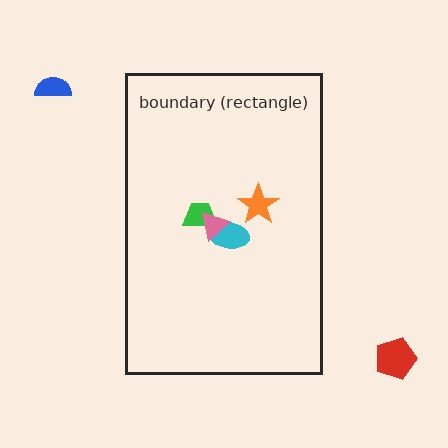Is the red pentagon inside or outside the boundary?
Outside.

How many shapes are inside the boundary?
4 inside, 2 outside.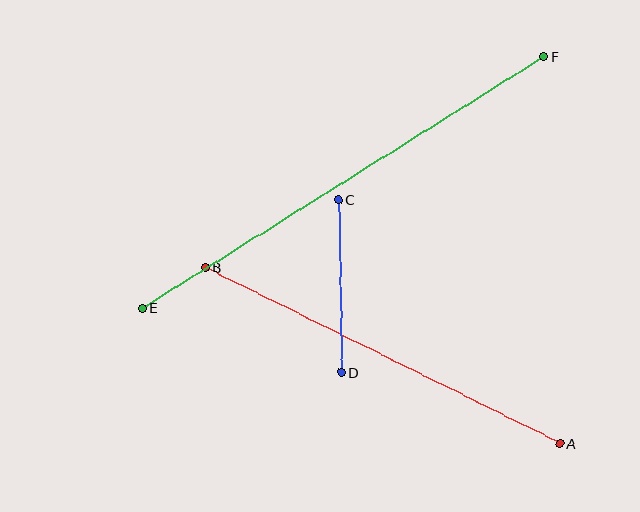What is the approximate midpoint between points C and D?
The midpoint is at approximately (340, 286) pixels.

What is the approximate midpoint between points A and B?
The midpoint is at approximately (382, 356) pixels.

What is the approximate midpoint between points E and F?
The midpoint is at approximately (343, 182) pixels.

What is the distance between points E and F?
The distance is approximately 474 pixels.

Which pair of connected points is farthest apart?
Points E and F are farthest apart.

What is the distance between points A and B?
The distance is approximately 396 pixels.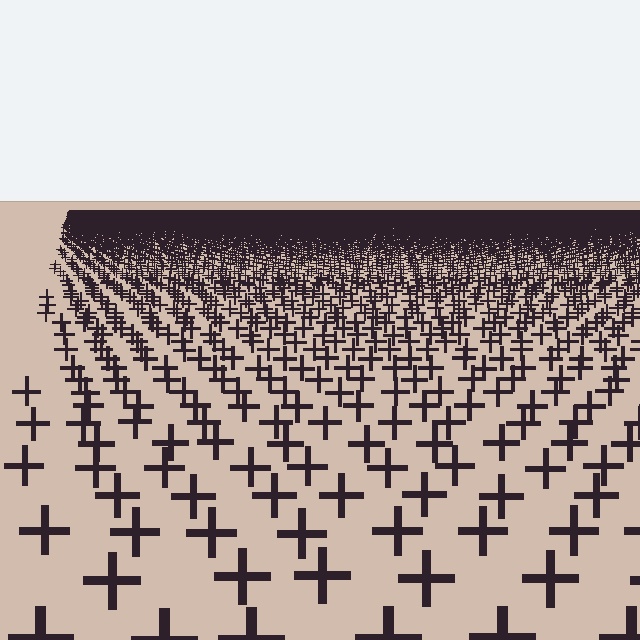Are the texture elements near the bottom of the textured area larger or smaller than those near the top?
Larger. Near the bottom, elements are closer to the viewer and appear at a bigger on-screen size.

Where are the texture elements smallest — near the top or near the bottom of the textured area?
Near the top.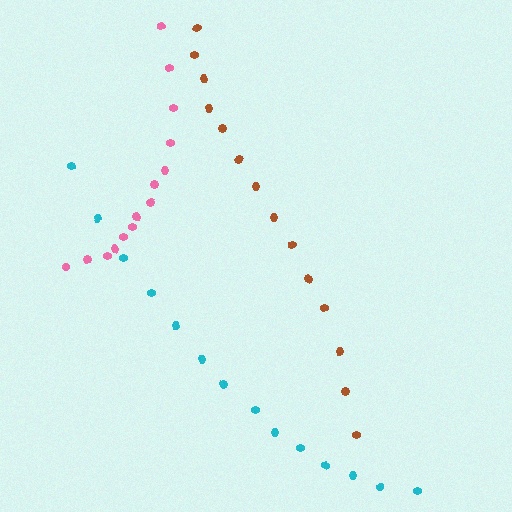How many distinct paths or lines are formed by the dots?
There are 3 distinct paths.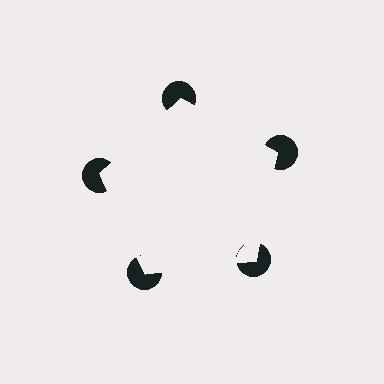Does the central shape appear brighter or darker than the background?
It typically appears slightly brighter than the background, even though no actual brightness change is drawn.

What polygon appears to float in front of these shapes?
An illusory pentagon — its edges are inferred from the aligned wedge cuts in the pac-man discs, not physically drawn.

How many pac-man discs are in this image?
There are 5 — one at each vertex of the illusory pentagon.